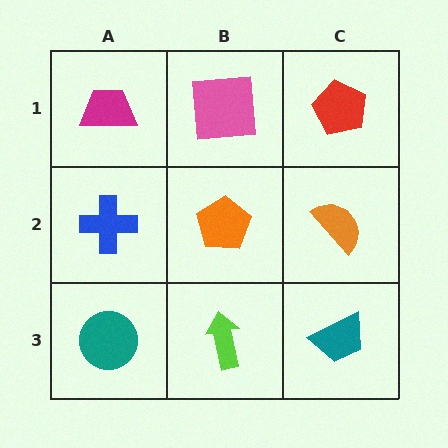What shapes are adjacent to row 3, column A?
A blue cross (row 2, column A), a lime arrow (row 3, column B).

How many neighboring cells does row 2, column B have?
4.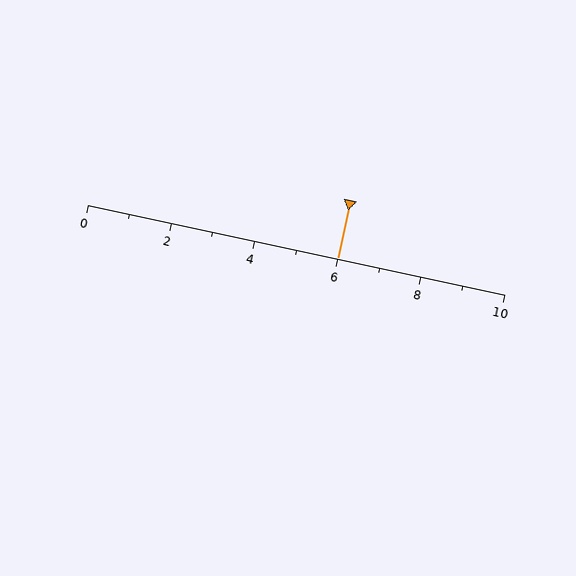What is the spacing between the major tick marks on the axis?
The major ticks are spaced 2 apart.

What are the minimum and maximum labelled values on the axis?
The axis runs from 0 to 10.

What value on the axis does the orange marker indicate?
The marker indicates approximately 6.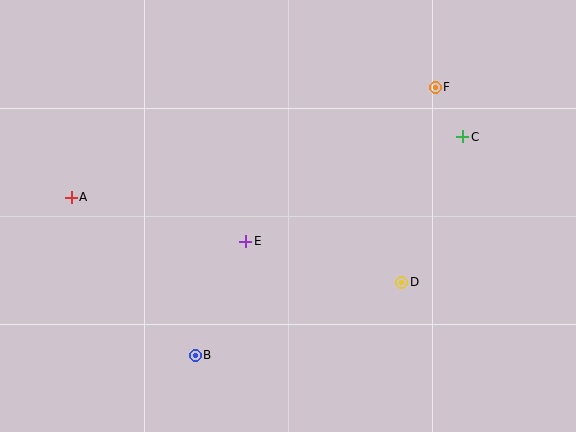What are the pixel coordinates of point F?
Point F is at (435, 87).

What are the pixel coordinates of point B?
Point B is at (195, 355).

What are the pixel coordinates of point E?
Point E is at (246, 241).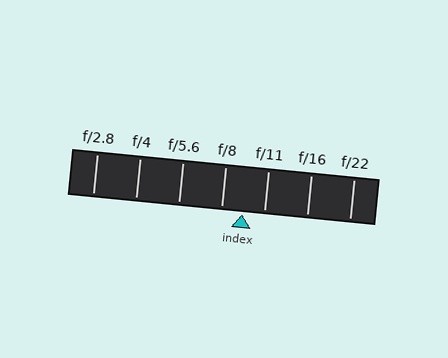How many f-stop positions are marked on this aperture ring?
There are 7 f-stop positions marked.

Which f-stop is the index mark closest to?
The index mark is closest to f/11.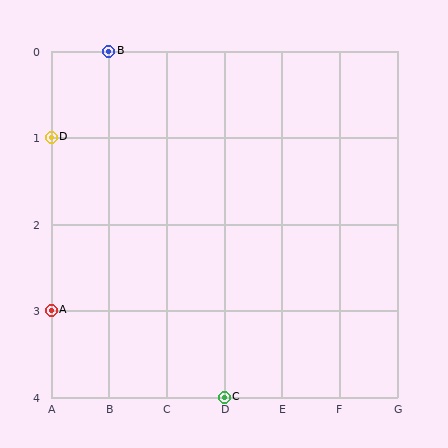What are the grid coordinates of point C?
Point C is at grid coordinates (D, 4).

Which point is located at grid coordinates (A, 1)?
Point D is at (A, 1).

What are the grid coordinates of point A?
Point A is at grid coordinates (A, 3).